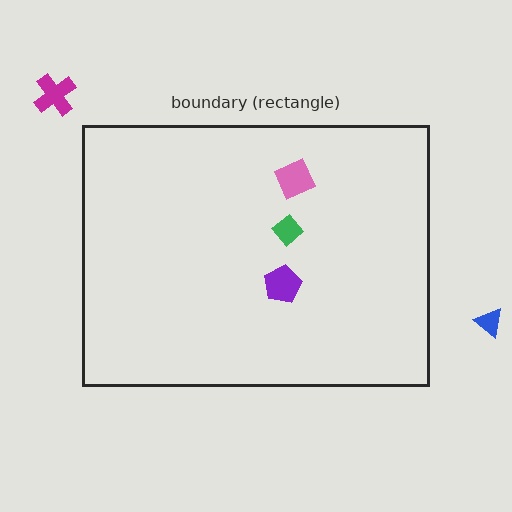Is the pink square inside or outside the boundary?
Inside.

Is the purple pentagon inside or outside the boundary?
Inside.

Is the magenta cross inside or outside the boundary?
Outside.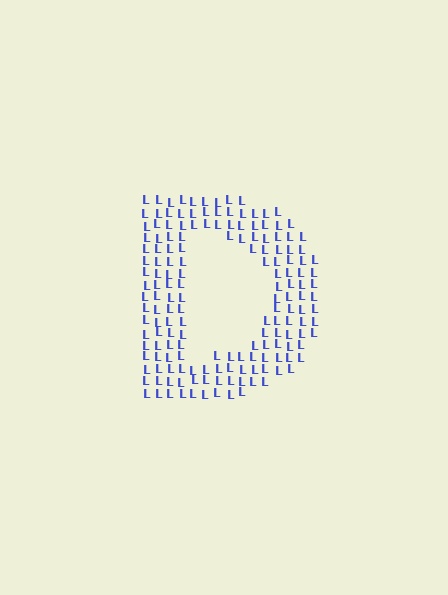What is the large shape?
The large shape is the letter D.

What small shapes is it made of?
It is made of small letter L's.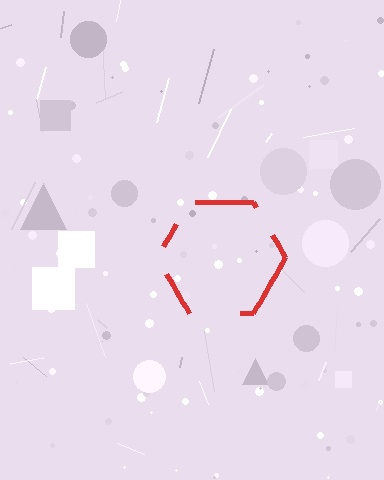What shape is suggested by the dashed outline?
The dashed outline suggests a hexagon.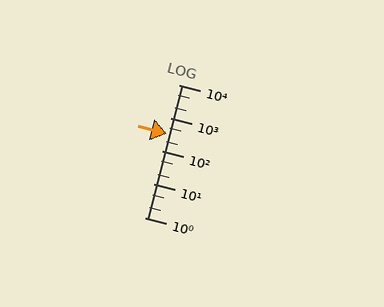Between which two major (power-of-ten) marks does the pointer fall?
The pointer is between 100 and 1000.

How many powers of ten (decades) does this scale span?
The scale spans 4 decades, from 1 to 10000.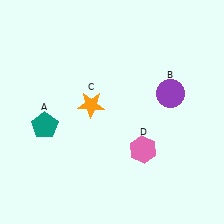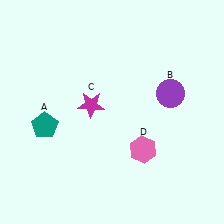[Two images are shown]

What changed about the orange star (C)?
In Image 1, C is orange. In Image 2, it changed to magenta.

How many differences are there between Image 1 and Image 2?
There is 1 difference between the two images.